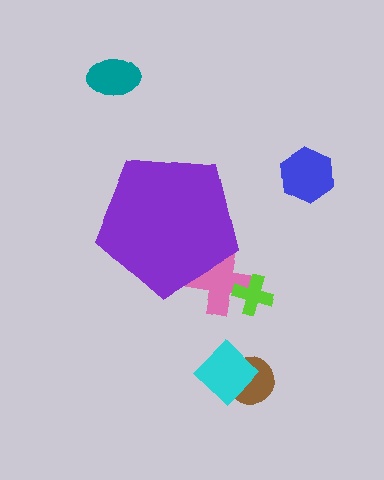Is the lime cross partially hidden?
No, the lime cross is fully visible.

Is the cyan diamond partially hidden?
No, the cyan diamond is fully visible.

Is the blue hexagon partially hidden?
No, the blue hexagon is fully visible.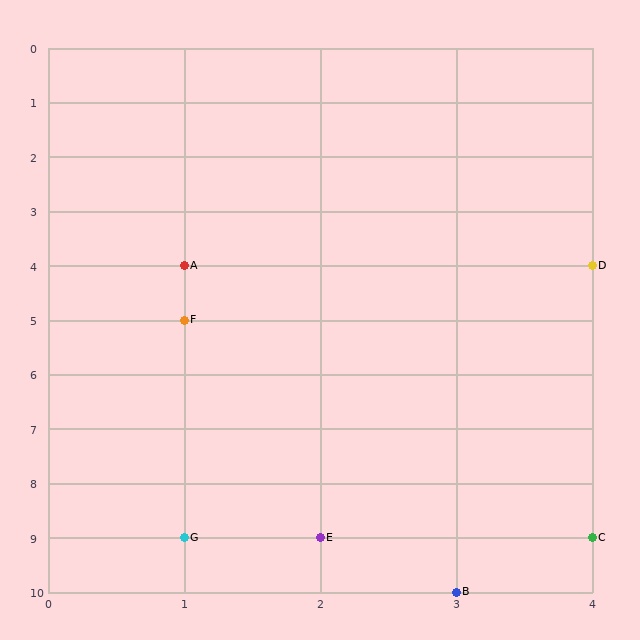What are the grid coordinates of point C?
Point C is at grid coordinates (4, 9).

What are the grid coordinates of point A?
Point A is at grid coordinates (1, 4).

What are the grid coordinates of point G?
Point G is at grid coordinates (1, 9).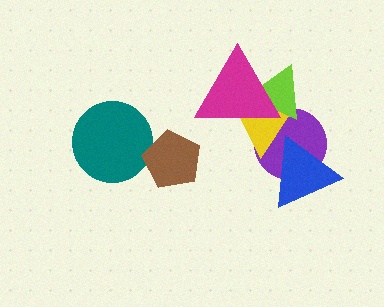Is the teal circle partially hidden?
Yes, it is partially covered by another shape.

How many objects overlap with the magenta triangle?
3 objects overlap with the magenta triangle.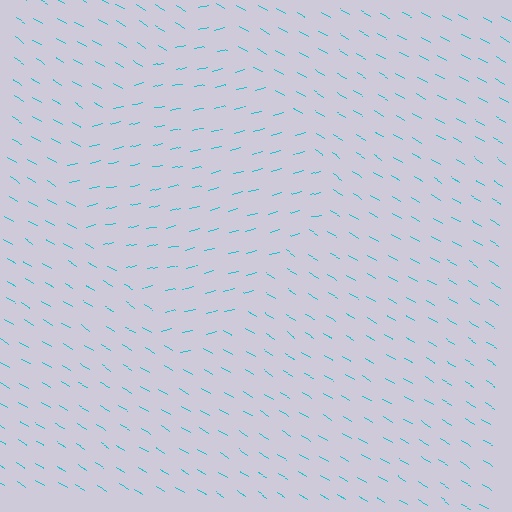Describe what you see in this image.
The image is filled with small cyan line segments. A diamond region in the image has lines oriented differently from the surrounding lines, creating a visible texture boundary.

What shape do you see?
I see a diamond.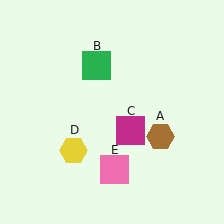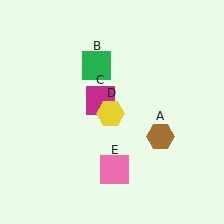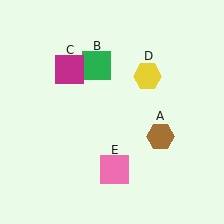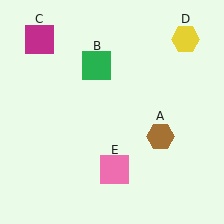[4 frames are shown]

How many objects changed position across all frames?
2 objects changed position: magenta square (object C), yellow hexagon (object D).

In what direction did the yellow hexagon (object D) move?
The yellow hexagon (object D) moved up and to the right.